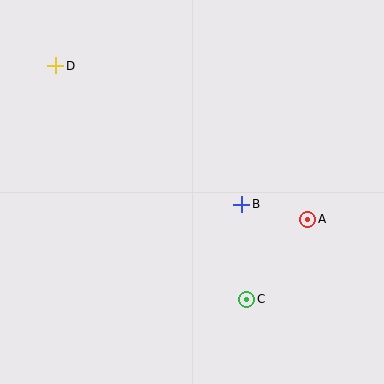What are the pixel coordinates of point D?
Point D is at (56, 66).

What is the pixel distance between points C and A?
The distance between C and A is 101 pixels.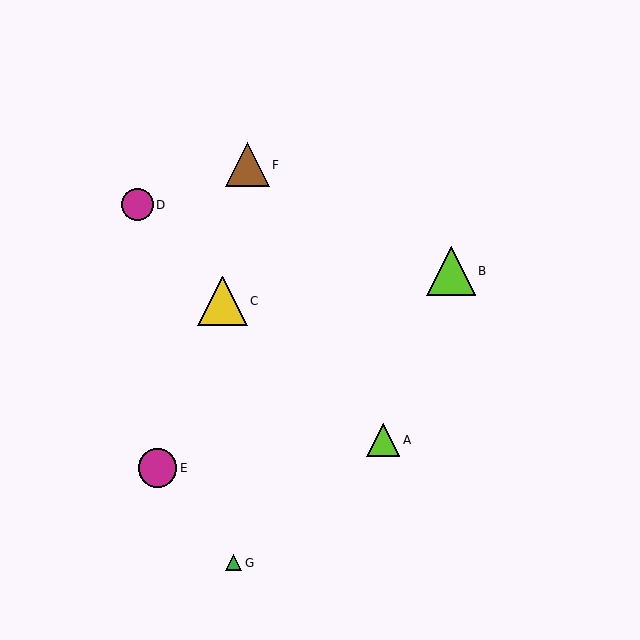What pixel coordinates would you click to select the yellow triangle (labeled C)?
Click at (222, 301) to select the yellow triangle C.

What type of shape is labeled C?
Shape C is a yellow triangle.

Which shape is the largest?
The yellow triangle (labeled C) is the largest.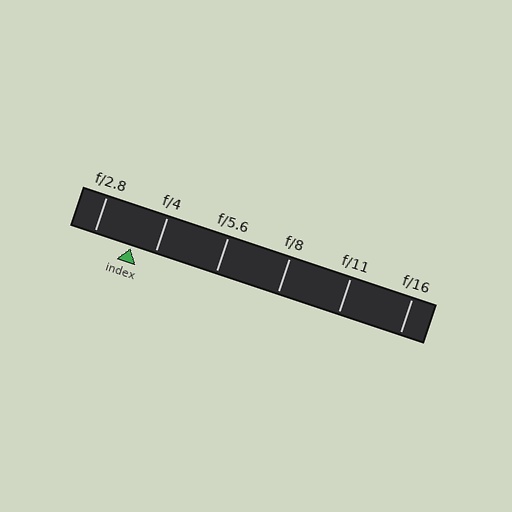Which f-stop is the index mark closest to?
The index mark is closest to f/4.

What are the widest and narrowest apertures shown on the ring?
The widest aperture shown is f/2.8 and the narrowest is f/16.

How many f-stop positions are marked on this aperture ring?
There are 6 f-stop positions marked.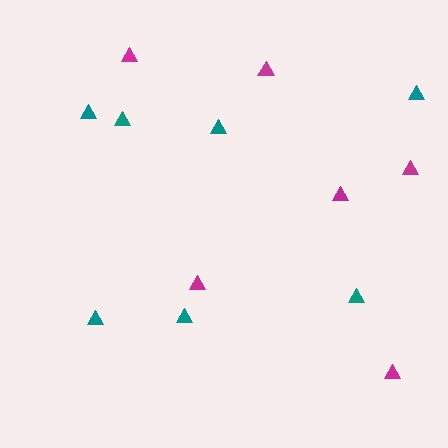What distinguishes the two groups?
There are 2 groups: one group of teal triangles (7) and one group of magenta triangles (6).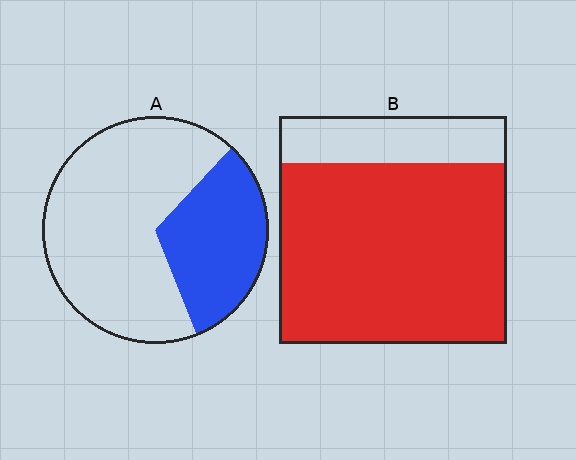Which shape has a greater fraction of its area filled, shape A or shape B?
Shape B.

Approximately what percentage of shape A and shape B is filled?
A is approximately 30% and B is approximately 80%.